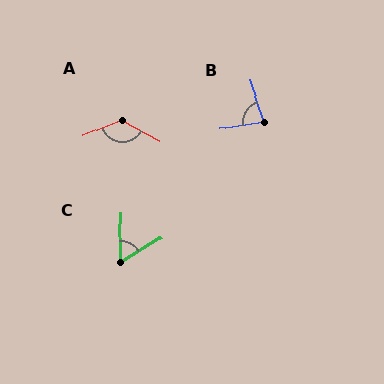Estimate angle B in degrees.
Approximately 81 degrees.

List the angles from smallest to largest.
C (60°), B (81°), A (129°).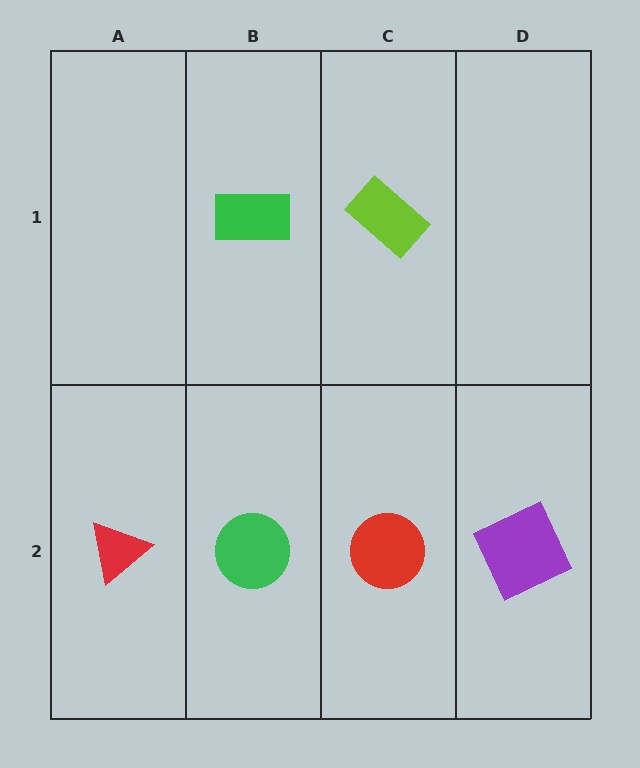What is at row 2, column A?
A red triangle.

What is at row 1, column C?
A lime rectangle.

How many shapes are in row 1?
2 shapes.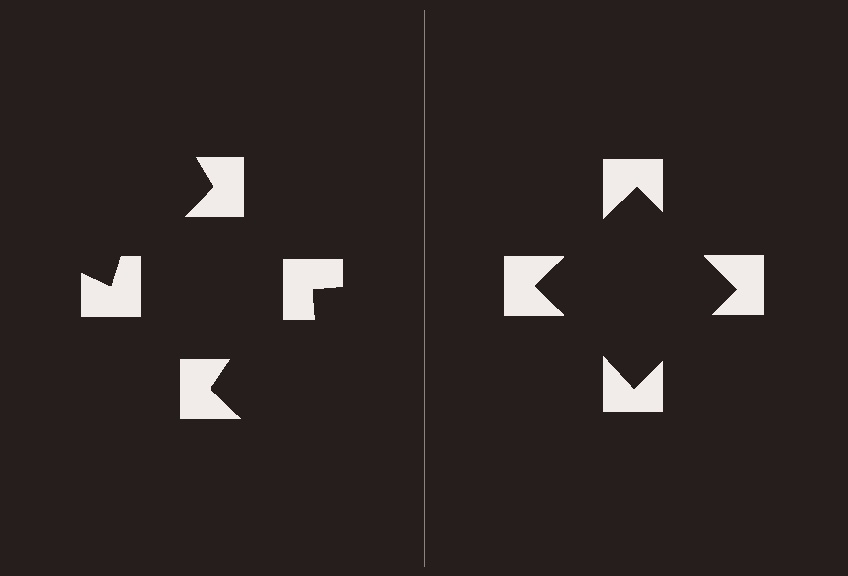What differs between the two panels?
The notched squares are positioned identically on both sides; only the wedge orientations differ. On the right they align to a square; on the left they are misaligned.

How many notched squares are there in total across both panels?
8 — 4 on each side.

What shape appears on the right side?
An illusory square.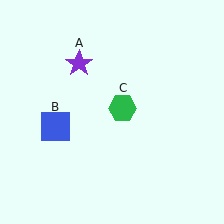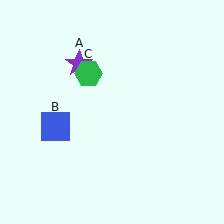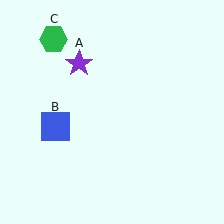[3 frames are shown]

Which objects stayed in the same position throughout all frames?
Purple star (object A) and blue square (object B) remained stationary.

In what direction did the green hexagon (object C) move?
The green hexagon (object C) moved up and to the left.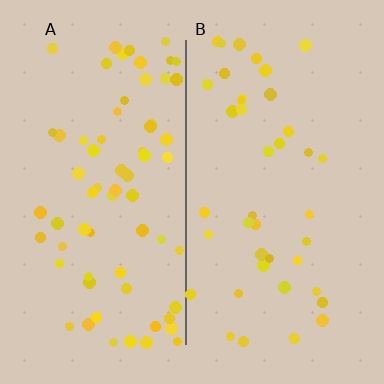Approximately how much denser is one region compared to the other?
Approximately 1.7× — region A over region B.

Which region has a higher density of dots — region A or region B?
A (the left).